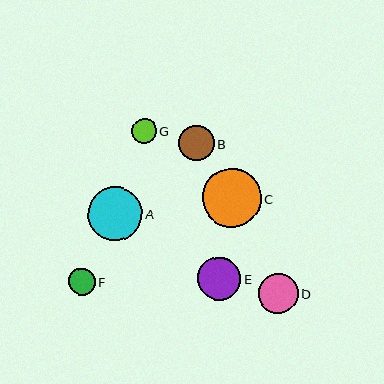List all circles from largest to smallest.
From largest to smallest: C, A, E, D, B, F, G.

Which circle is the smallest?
Circle G is the smallest with a size of approximately 25 pixels.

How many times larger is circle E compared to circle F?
Circle E is approximately 1.6 times the size of circle F.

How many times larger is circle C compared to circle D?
Circle C is approximately 1.5 times the size of circle D.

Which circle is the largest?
Circle C is the largest with a size of approximately 59 pixels.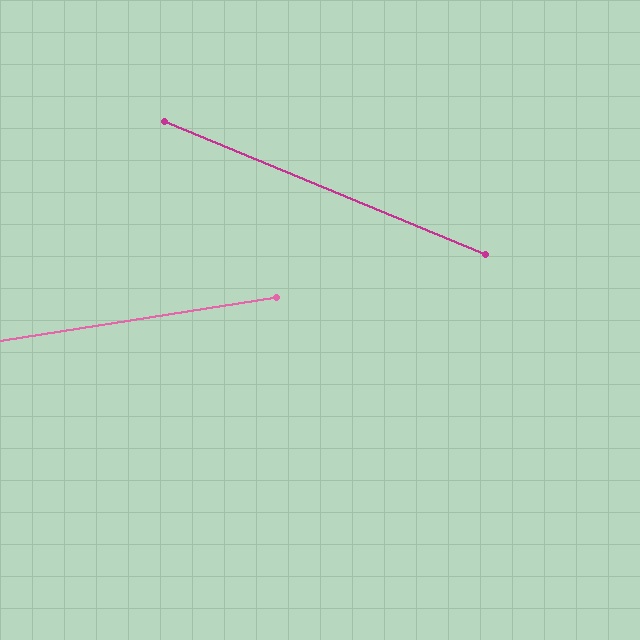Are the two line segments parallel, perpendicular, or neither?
Neither parallel nor perpendicular — they differ by about 31°.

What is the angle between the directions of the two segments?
Approximately 31 degrees.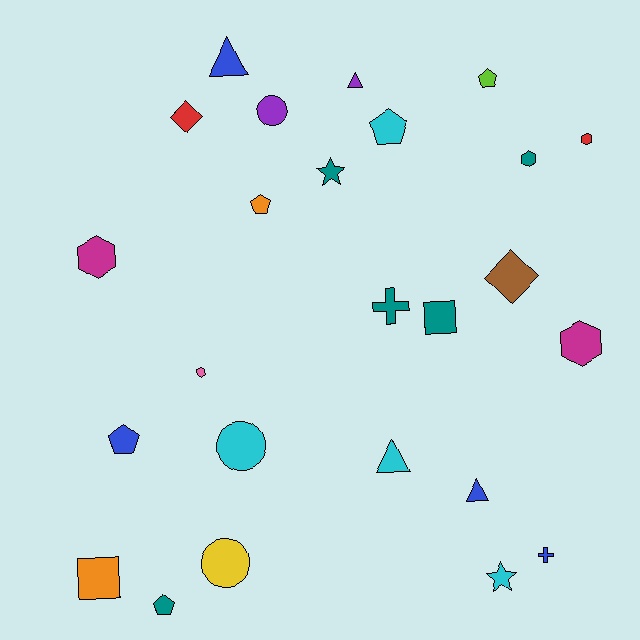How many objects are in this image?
There are 25 objects.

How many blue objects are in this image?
There are 4 blue objects.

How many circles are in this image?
There are 3 circles.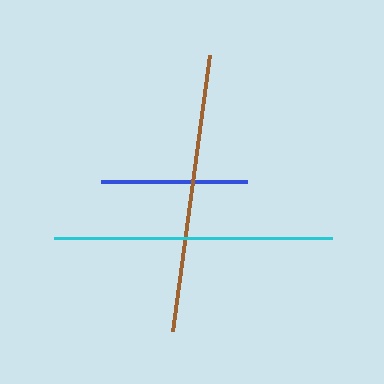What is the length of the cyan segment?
The cyan segment is approximately 279 pixels long.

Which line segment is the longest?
The cyan line is the longest at approximately 279 pixels.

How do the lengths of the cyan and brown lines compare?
The cyan and brown lines are approximately the same length.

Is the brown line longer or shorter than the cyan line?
The cyan line is longer than the brown line.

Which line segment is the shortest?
The blue line is the shortest at approximately 145 pixels.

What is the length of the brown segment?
The brown segment is approximately 278 pixels long.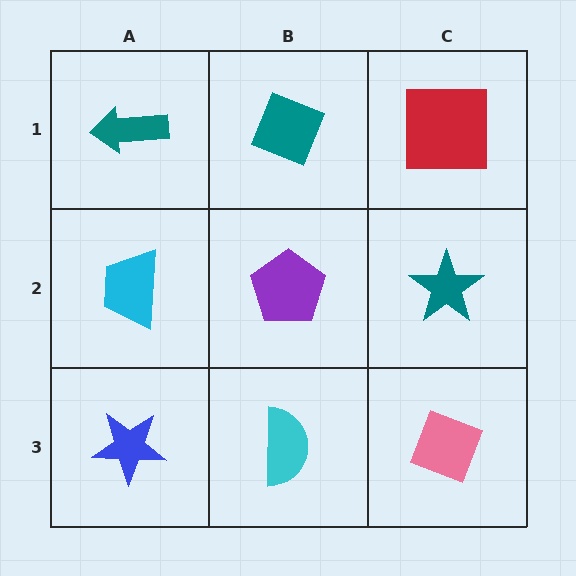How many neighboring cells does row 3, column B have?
3.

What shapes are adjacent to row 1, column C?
A teal star (row 2, column C), a teal diamond (row 1, column B).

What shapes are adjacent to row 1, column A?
A cyan trapezoid (row 2, column A), a teal diamond (row 1, column B).